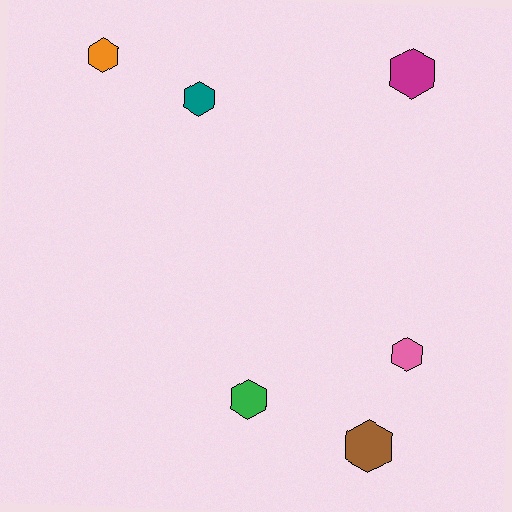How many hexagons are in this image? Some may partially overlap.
There are 6 hexagons.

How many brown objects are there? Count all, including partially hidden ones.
There is 1 brown object.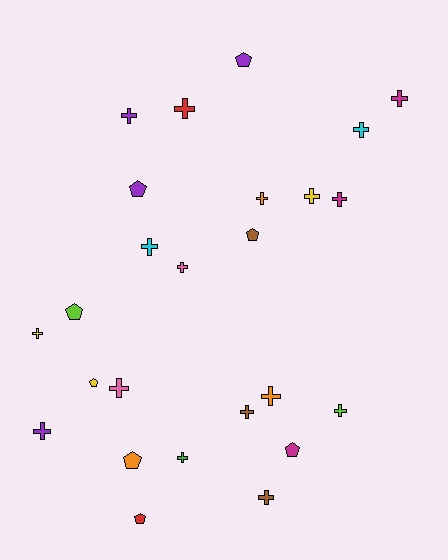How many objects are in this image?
There are 25 objects.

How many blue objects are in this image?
There are no blue objects.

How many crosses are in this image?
There are 17 crosses.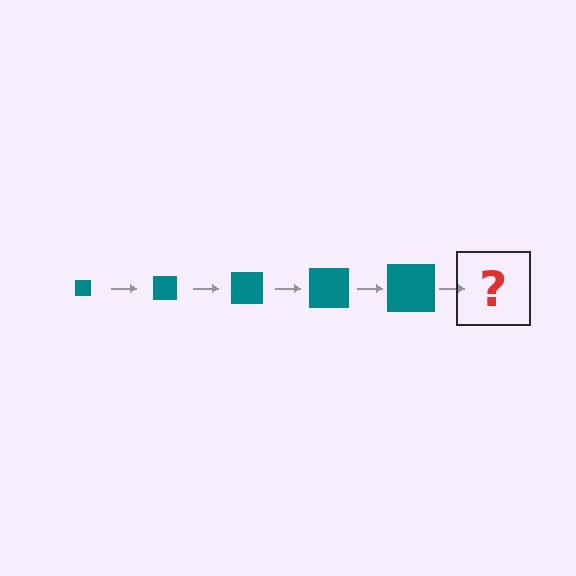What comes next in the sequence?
The next element should be a teal square, larger than the previous one.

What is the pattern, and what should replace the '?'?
The pattern is that the square gets progressively larger each step. The '?' should be a teal square, larger than the previous one.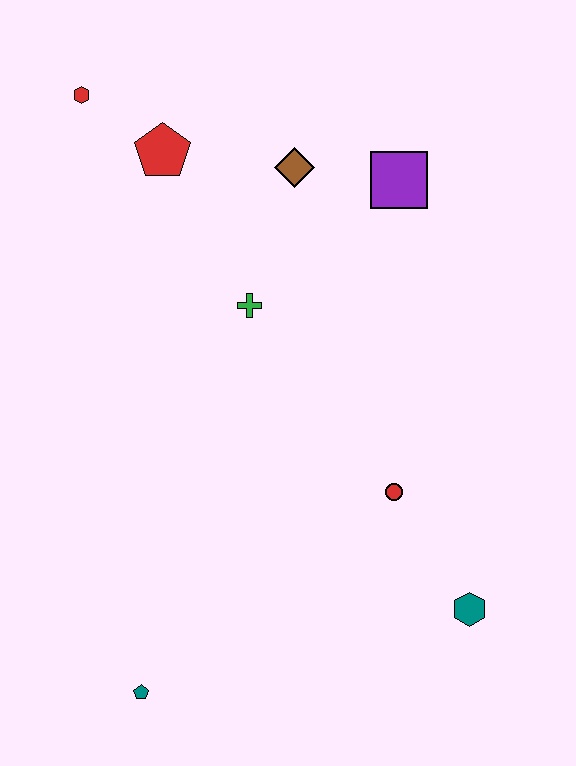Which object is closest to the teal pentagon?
The red circle is closest to the teal pentagon.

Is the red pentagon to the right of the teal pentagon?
Yes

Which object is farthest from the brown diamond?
The teal pentagon is farthest from the brown diamond.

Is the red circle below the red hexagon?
Yes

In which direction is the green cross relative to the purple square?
The green cross is to the left of the purple square.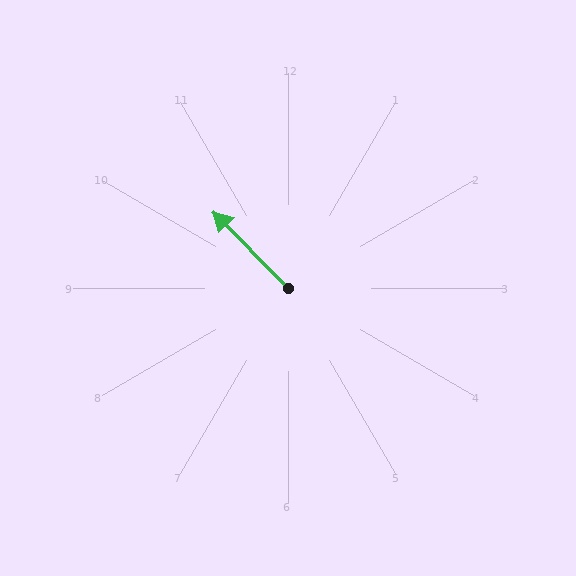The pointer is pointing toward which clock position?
Roughly 11 o'clock.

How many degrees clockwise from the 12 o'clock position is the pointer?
Approximately 316 degrees.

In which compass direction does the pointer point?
Northwest.